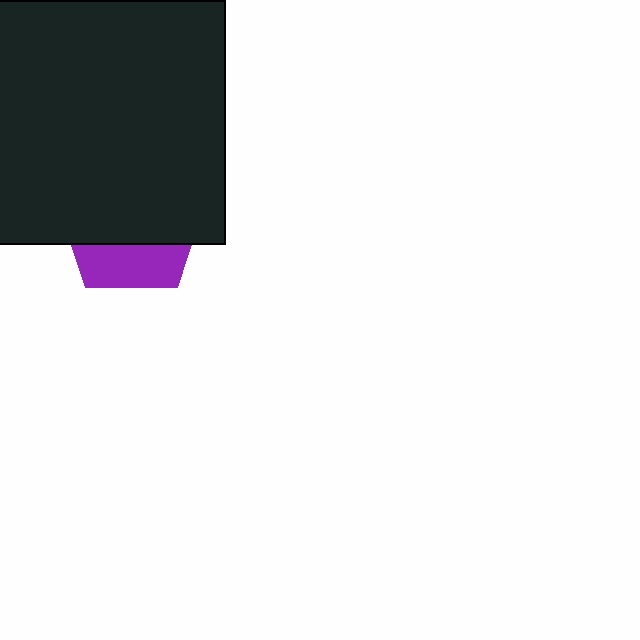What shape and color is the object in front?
The object in front is a black square.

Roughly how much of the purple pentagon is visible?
A small part of it is visible (roughly 31%).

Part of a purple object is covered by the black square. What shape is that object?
It is a pentagon.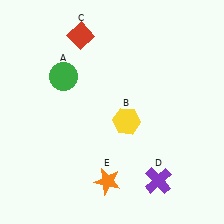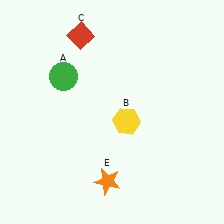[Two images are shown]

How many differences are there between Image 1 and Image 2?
There is 1 difference between the two images.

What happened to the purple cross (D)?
The purple cross (D) was removed in Image 2. It was in the bottom-right area of Image 1.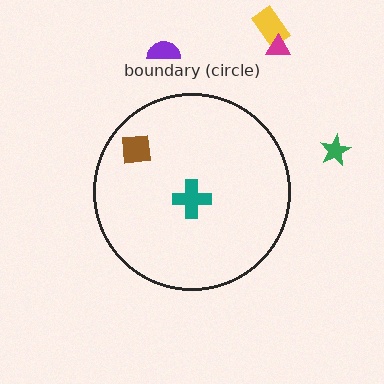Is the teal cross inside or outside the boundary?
Inside.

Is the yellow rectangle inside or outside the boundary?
Outside.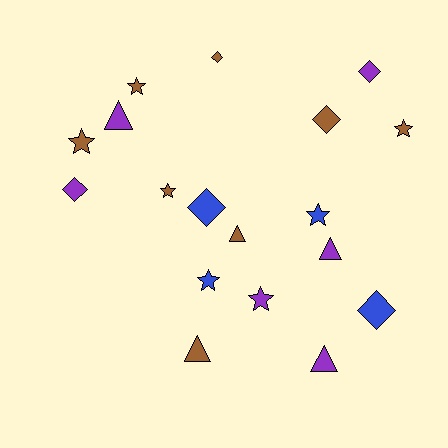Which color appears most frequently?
Brown, with 8 objects.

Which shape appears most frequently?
Star, with 7 objects.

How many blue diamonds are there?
There are 2 blue diamonds.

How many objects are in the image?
There are 18 objects.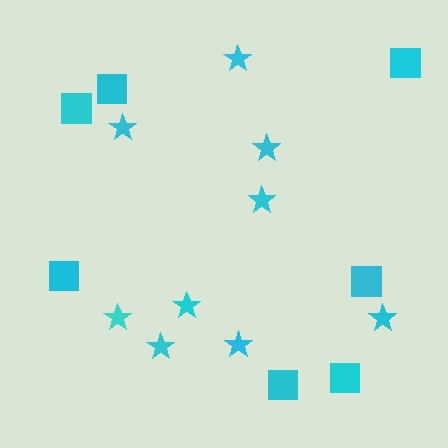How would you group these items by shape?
There are 2 groups: one group of squares (7) and one group of stars (9).